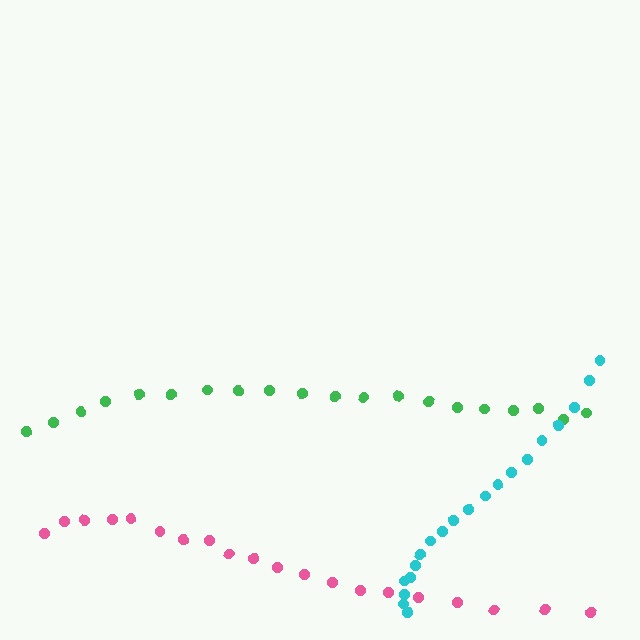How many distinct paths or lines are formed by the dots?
There are 3 distinct paths.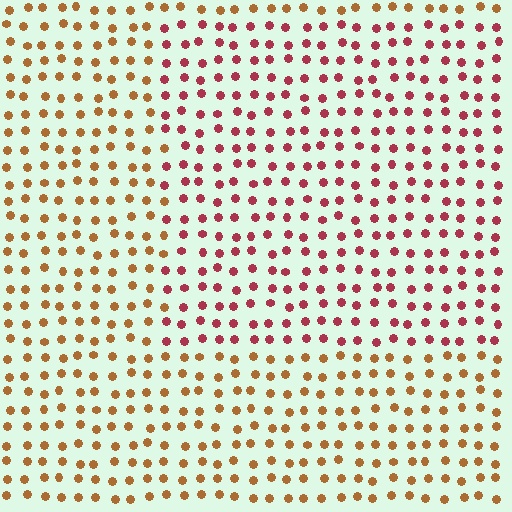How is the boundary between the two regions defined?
The boundary is defined purely by a slight shift in hue (about 42 degrees). Spacing, size, and orientation are identical on both sides.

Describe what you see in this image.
The image is filled with small brown elements in a uniform arrangement. A rectangle-shaped region is visible where the elements are tinted to a slightly different hue, forming a subtle color boundary.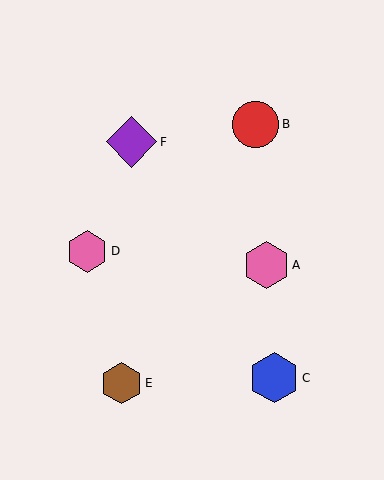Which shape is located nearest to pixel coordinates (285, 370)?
The blue hexagon (labeled C) at (274, 378) is nearest to that location.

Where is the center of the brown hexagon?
The center of the brown hexagon is at (122, 383).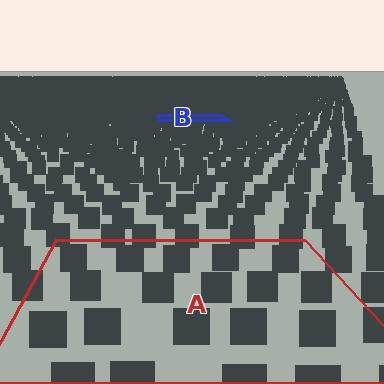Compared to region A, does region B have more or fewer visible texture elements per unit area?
Region B has more texture elements per unit area — they are packed more densely because it is farther away.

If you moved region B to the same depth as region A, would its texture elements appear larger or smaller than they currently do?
They would appear larger. At a closer depth, the same texture elements are projected at a bigger on-screen size.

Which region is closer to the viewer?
Region A is closer. The texture elements there are larger and more spread out.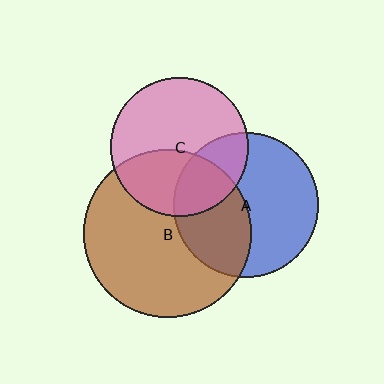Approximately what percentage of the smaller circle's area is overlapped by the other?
Approximately 40%.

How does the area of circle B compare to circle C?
Approximately 1.5 times.